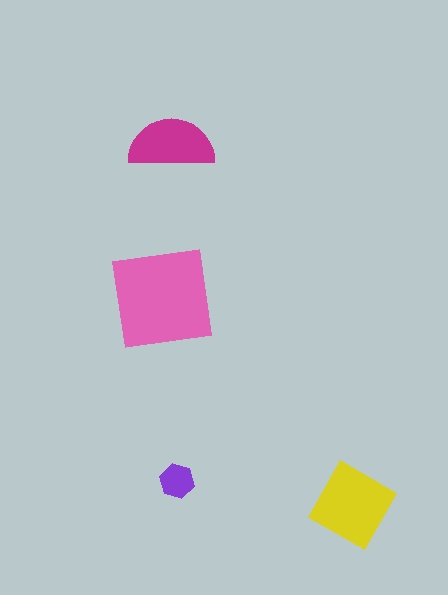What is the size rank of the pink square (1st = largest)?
1st.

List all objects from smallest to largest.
The purple hexagon, the magenta semicircle, the yellow diamond, the pink square.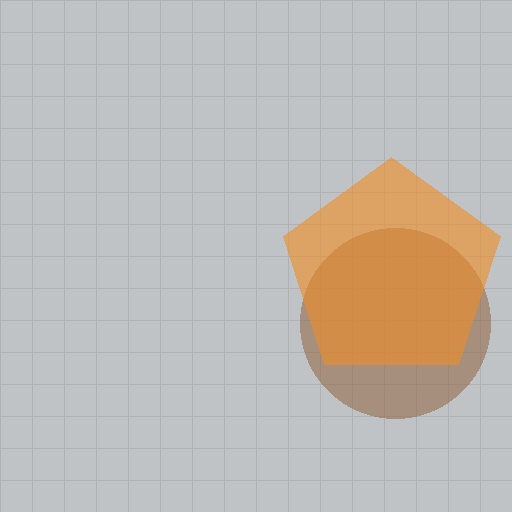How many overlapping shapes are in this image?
There are 2 overlapping shapes in the image.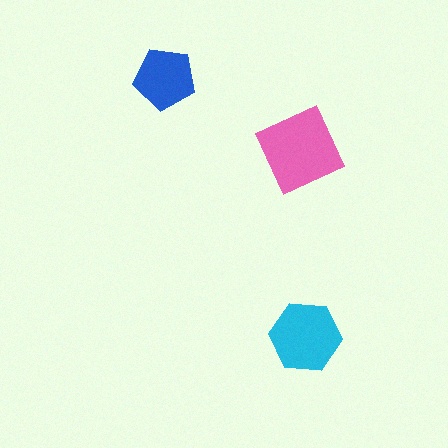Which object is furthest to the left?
The blue pentagon is leftmost.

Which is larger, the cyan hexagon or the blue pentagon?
The cyan hexagon.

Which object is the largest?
The pink diamond.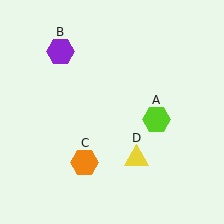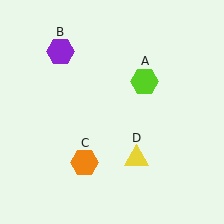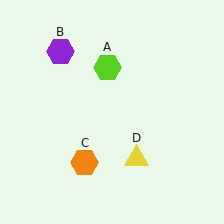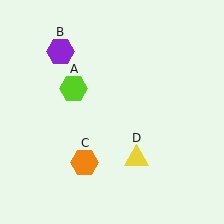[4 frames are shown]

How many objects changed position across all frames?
1 object changed position: lime hexagon (object A).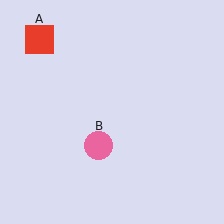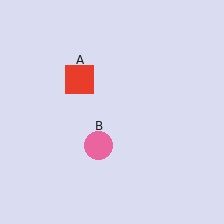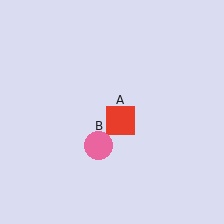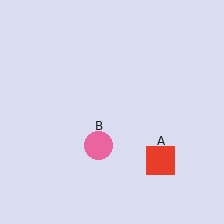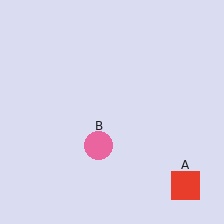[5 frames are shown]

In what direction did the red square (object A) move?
The red square (object A) moved down and to the right.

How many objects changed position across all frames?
1 object changed position: red square (object A).